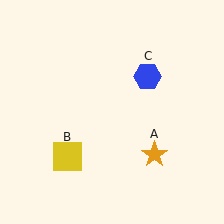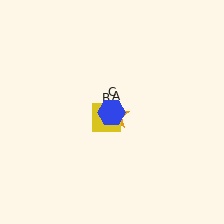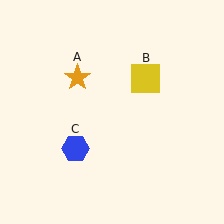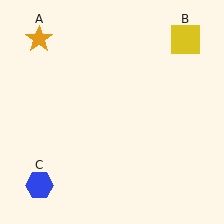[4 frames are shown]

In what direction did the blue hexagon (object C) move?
The blue hexagon (object C) moved down and to the left.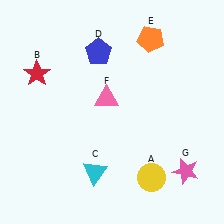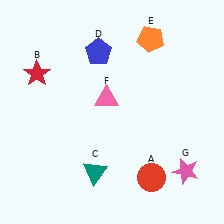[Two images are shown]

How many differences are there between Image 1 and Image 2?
There are 2 differences between the two images.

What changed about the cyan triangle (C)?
In Image 1, C is cyan. In Image 2, it changed to teal.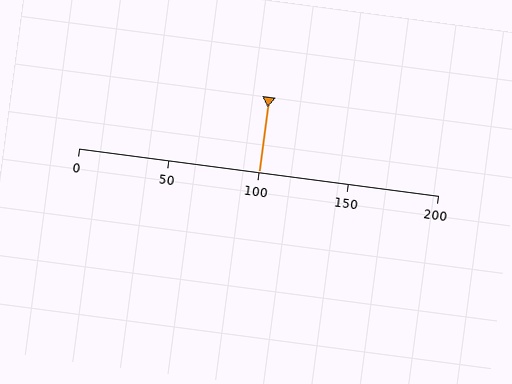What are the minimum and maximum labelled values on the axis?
The axis runs from 0 to 200.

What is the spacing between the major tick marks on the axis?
The major ticks are spaced 50 apart.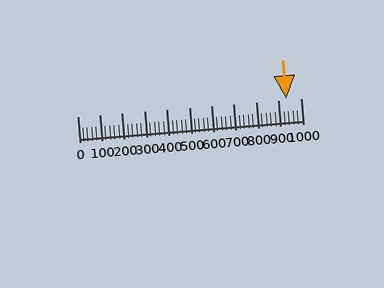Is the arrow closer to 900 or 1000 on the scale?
The arrow is closer to 900.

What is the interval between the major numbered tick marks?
The major tick marks are spaced 100 units apart.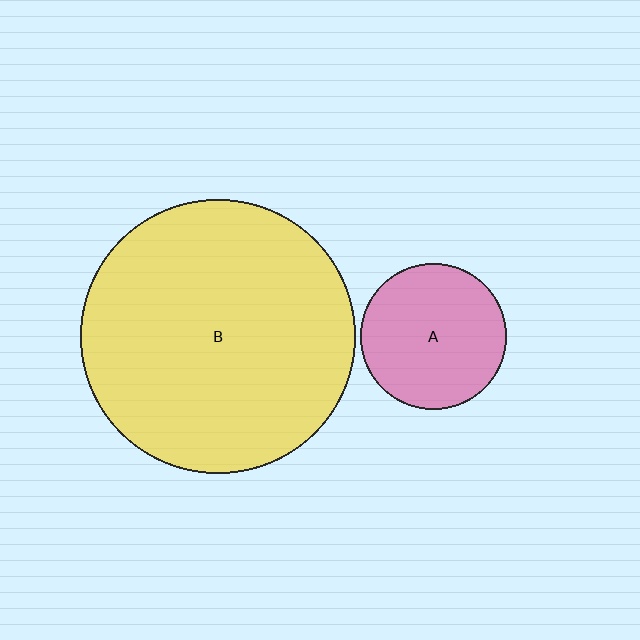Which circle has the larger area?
Circle B (yellow).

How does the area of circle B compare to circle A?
Approximately 3.5 times.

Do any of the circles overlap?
No, none of the circles overlap.